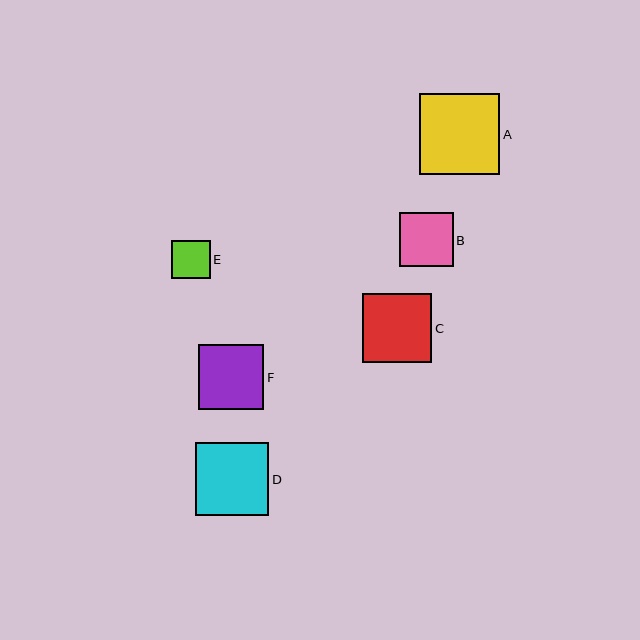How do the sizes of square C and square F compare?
Square C and square F are approximately the same size.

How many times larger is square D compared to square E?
Square D is approximately 1.9 times the size of square E.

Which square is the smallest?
Square E is the smallest with a size of approximately 38 pixels.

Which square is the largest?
Square A is the largest with a size of approximately 80 pixels.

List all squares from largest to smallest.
From largest to smallest: A, D, C, F, B, E.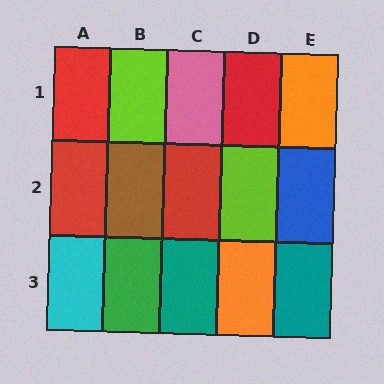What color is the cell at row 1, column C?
Pink.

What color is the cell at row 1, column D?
Red.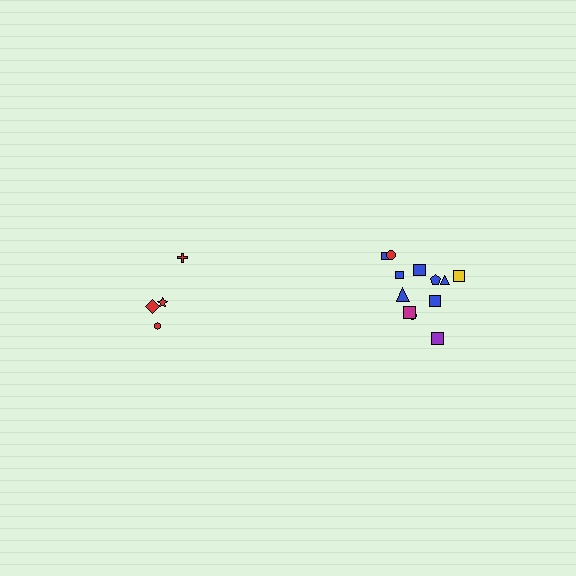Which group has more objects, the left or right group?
The right group.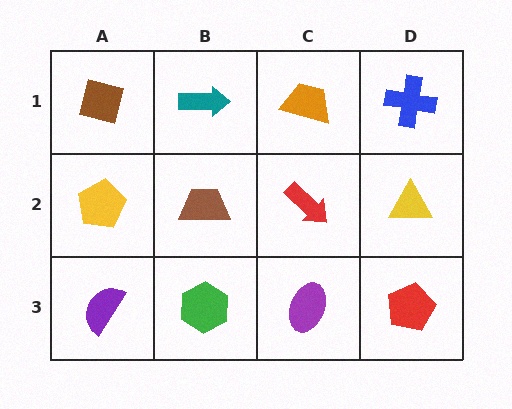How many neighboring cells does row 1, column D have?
2.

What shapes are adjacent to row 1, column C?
A red arrow (row 2, column C), a teal arrow (row 1, column B), a blue cross (row 1, column D).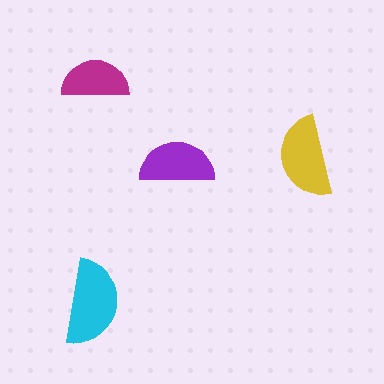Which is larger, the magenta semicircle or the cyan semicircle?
The cyan one.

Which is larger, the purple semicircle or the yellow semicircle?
The yellow one.